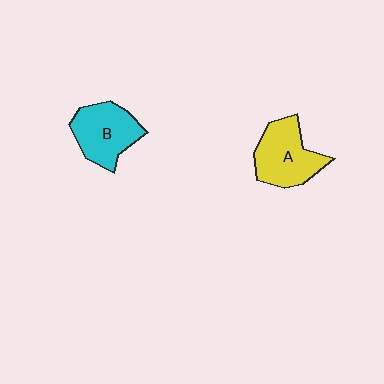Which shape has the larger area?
Shape A (yellow).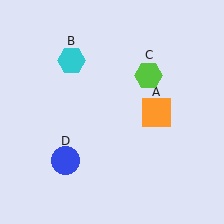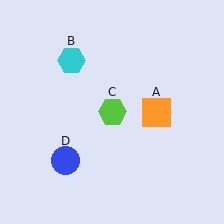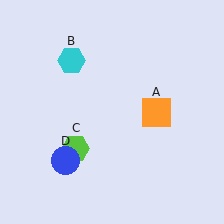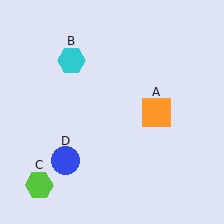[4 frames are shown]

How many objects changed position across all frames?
1 object changed position: lime hexagon (object C).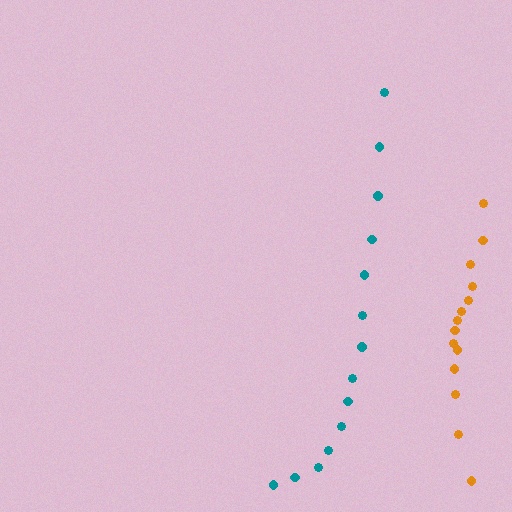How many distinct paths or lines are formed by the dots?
There are 2 distinct paths.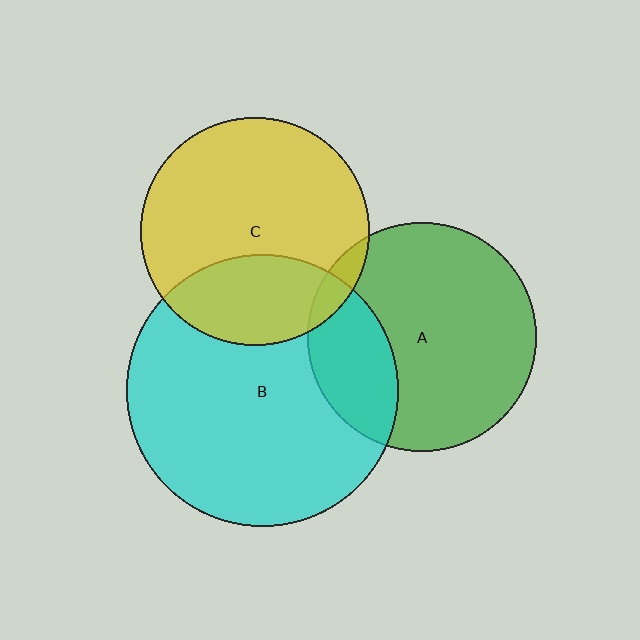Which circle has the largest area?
Circle B (cyan).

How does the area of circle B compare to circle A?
Approximately 1.4 times.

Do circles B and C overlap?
Yes.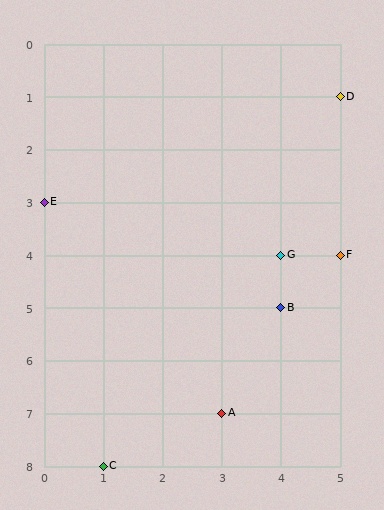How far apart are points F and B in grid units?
Points F and B are 1 column and 1 row apart (about 1.4 grid units diagonally).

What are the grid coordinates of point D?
Point D is at grid coordinates (5, 1).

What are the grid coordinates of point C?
Point C is at grid coordinates (1, 8).